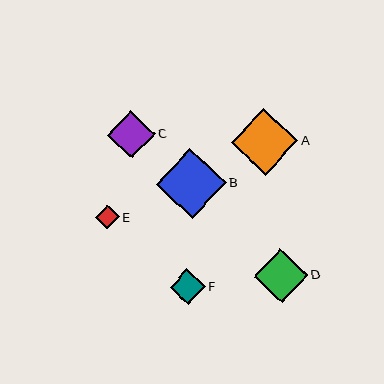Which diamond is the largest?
Diamond B is the largest with a size of approximately 70 pixels.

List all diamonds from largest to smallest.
From largest to smallest: B, A, D, C, F, E.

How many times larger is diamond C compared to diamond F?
Diamond C is approximately 1.3 times the size of diamond F.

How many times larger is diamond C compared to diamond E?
Diamond C is approximately 2.0 times the size of diamond E.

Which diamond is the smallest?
Diamond E is the smallest with a size of approximately 24 pixels.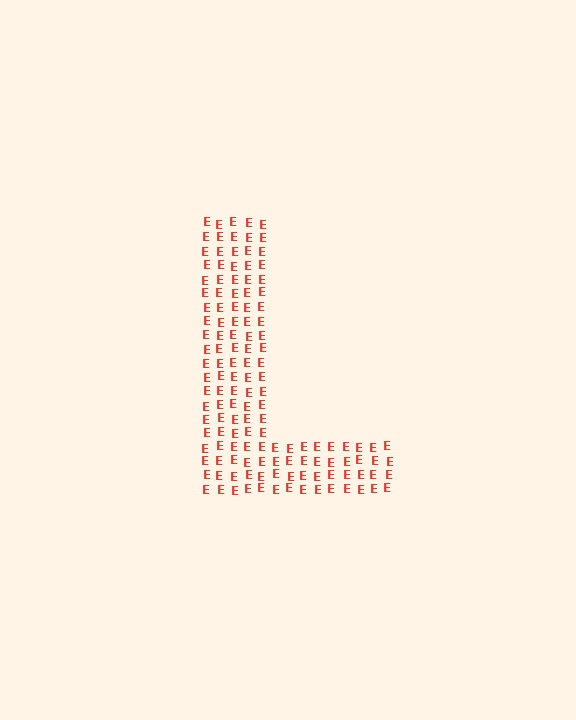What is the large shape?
The large shape is the letter L.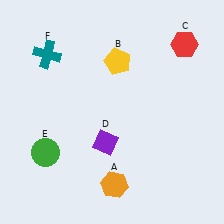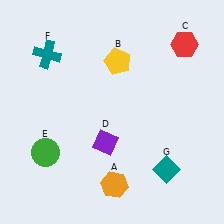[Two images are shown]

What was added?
A teal diamond (G) was added in Image 2.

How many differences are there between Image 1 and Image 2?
There is 1 difference between the two images.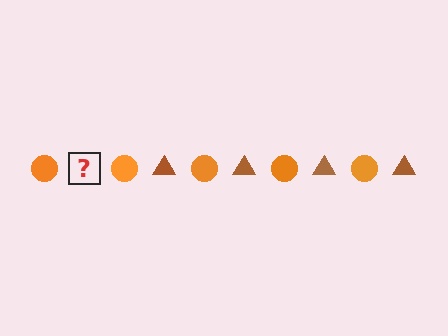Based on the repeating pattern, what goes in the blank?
The blank should be a brown triangle.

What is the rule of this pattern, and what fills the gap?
The rule is that the pattern alternates between orange circle and brown triangle. The gap should be filled with a brown triangle.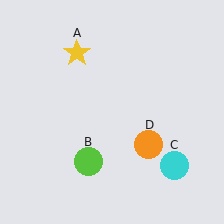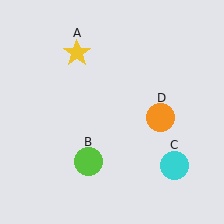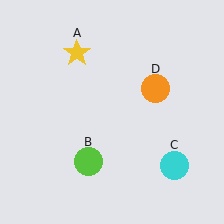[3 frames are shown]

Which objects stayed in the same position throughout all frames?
Yellow star (object A) and lime circle (object B) and cyan circle (object C) remained stationary.